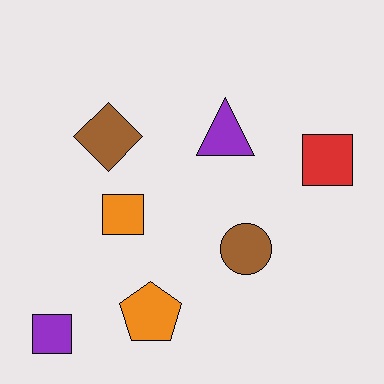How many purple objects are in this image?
There are 2 purple objects.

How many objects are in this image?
There are 7 objects.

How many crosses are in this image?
There are no crosses.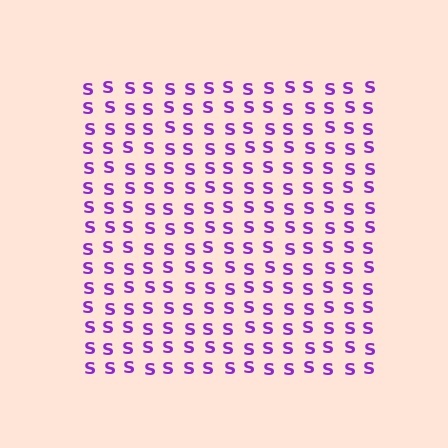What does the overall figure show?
The overall figure shows a square.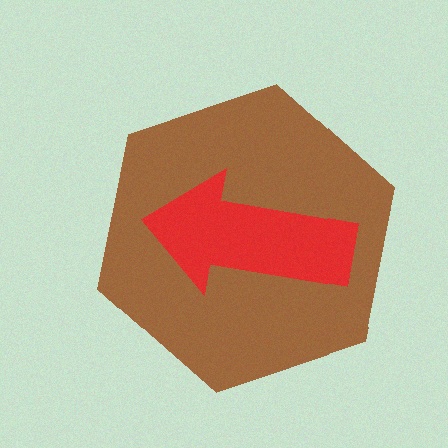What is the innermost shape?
The red arrow.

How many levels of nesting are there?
2.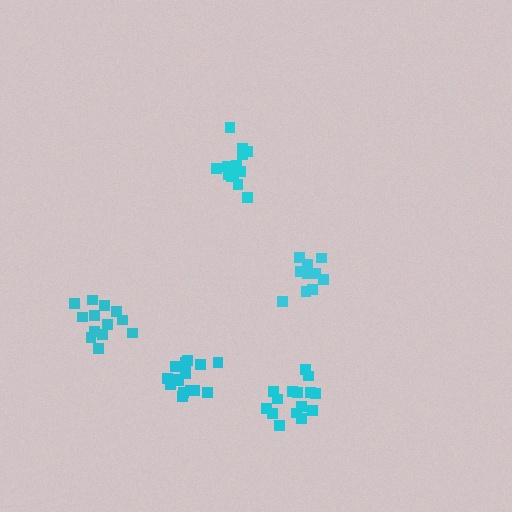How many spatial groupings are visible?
There are 5 spatial groupings.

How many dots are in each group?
Group 1: 10 dots, Group 2: 15 dots, Group 3: 14 dots, Group 4: 13 dots, Group 5: 15 dots (67 total).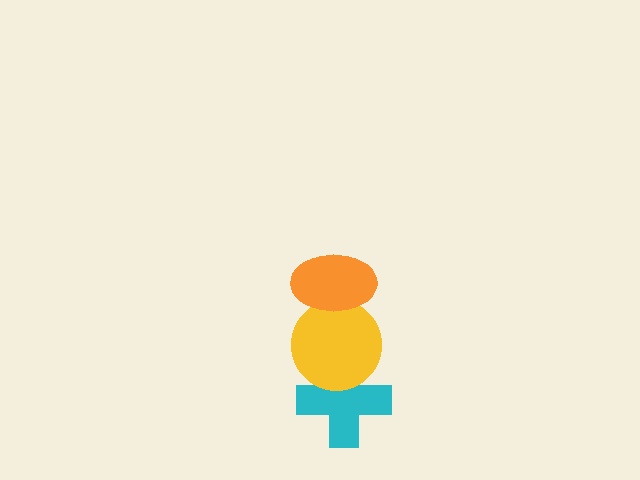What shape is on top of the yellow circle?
The orange ellipse is on top of the yellow circle.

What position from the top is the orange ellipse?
The orange ellipse is 1st from the top.